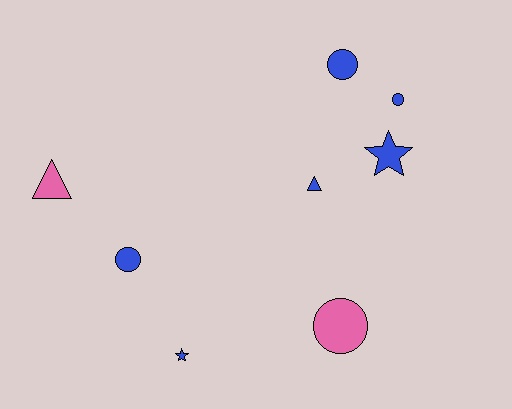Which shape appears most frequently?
Circle, with 4 objects.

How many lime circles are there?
There are no lime circles.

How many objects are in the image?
There are 8 objects.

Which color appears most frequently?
Blue, with 6 objects.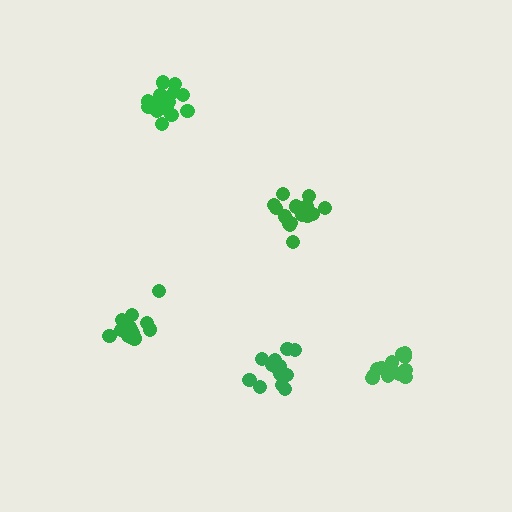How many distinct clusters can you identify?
There are 5 distinct clusters.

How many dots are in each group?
Group 1: 18 dots, Group 2: 15 dots, Group 3: 13 dots, Group 4: 17 dots, Group 5: 14 dots (77 total).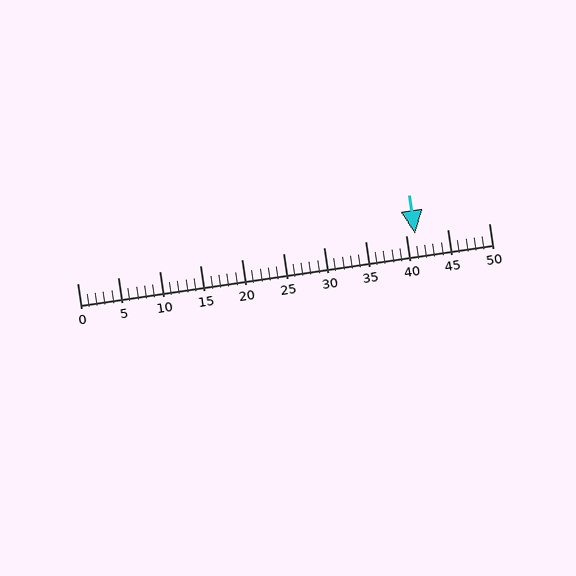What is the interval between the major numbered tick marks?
The major tick marks are spaced 5 units apart.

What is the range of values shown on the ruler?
The ruler shows values from 0 to 50.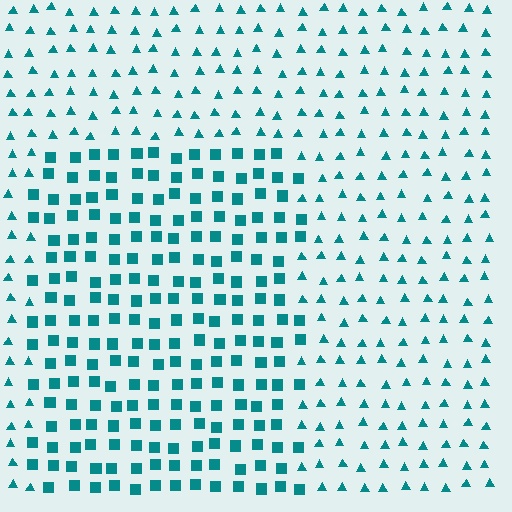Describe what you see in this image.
The image is filled with small teal elements arranged in a uniform grid. A rectangle-shaped region contains squares, while the surrounding area contains triangles. The boundary is defined purely by the change in element shape.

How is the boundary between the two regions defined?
The boundary is defined by a change in element shape: squares inside vs. triangles outside. All elements share the same color and spacing.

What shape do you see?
I see a rectangle.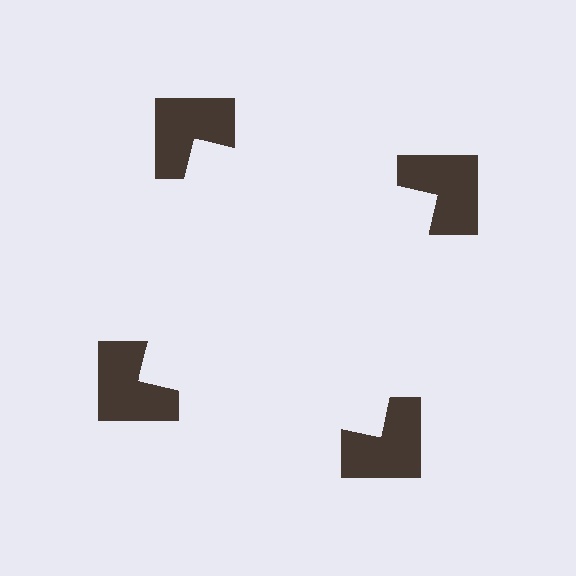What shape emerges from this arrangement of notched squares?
An illusory square — its edges are inferred from the aligned wedge cuts in the notched squares, not physically drawn.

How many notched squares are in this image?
There are 4 — one at each vertex of the illusory square.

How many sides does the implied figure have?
4 sides.